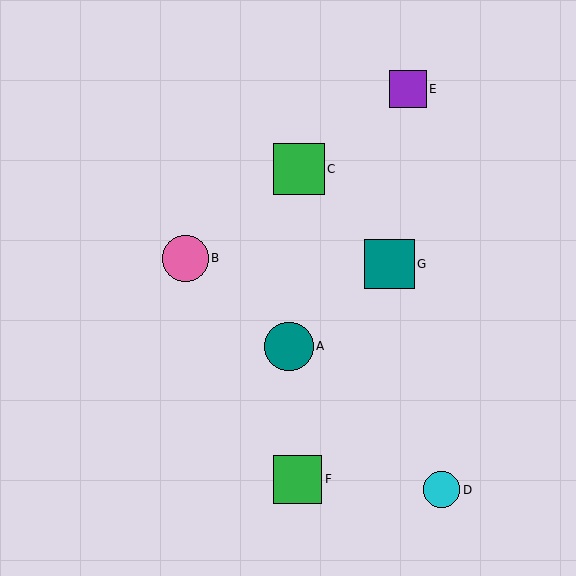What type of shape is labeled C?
Shape C is a green square.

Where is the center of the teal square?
The center of the teal square is at (389, 264).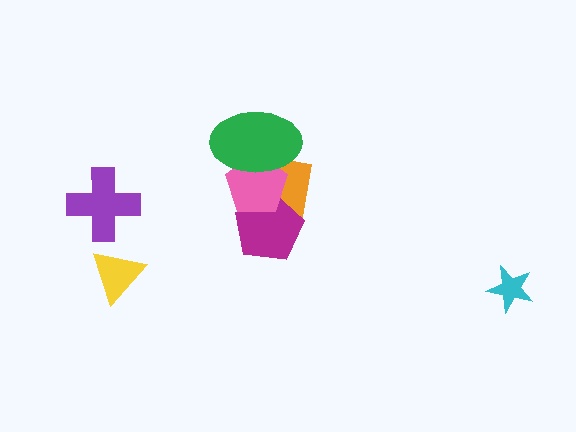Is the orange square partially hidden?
Yes, it is partially covered by another shape.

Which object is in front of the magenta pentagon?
The pink pentagon is in front of the magenta pentagon.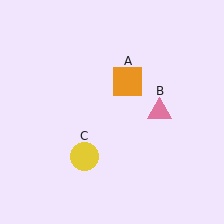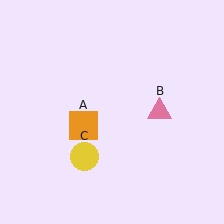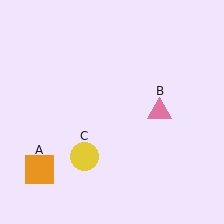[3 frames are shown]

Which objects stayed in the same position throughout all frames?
Pink triangle (object B) and yellow circle (object C) remained stationary.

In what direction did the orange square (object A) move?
The orange square (object A) moved down and to the left.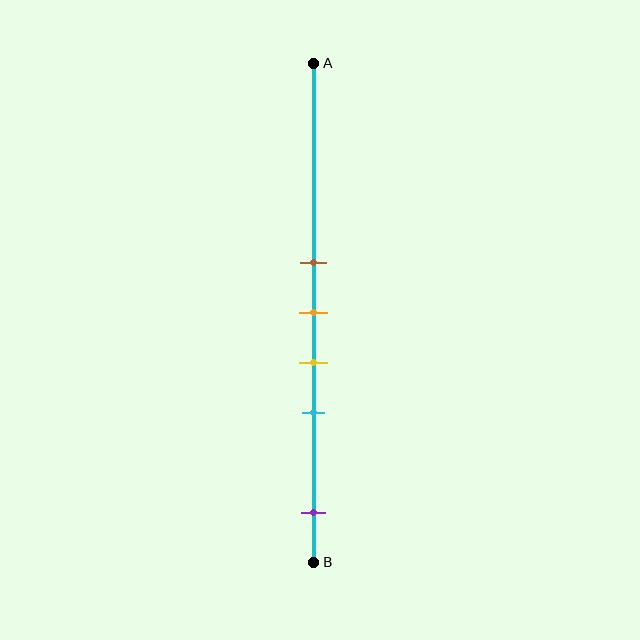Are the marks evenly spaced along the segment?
No, the marks are not evenly spaced.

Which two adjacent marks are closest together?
The brown and orange marks are the closest adjacent pair.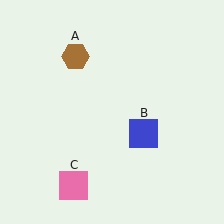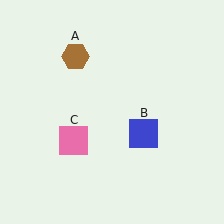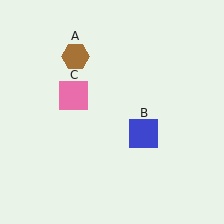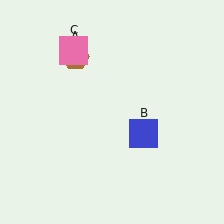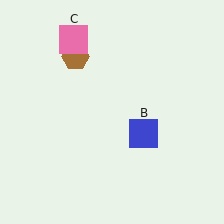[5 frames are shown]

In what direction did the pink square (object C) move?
The pink square (object C) moved up.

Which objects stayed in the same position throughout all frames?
Brown hexagon (object A) and blue square (object B) remained stationary.